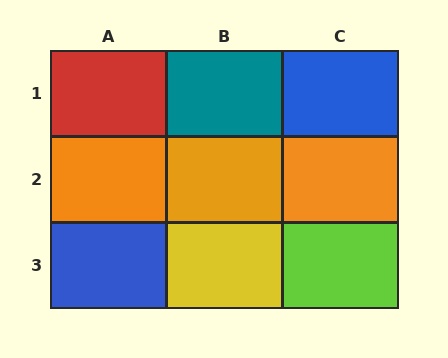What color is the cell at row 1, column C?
Blue.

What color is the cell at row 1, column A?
Red.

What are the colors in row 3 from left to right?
Blue, yellow, lime.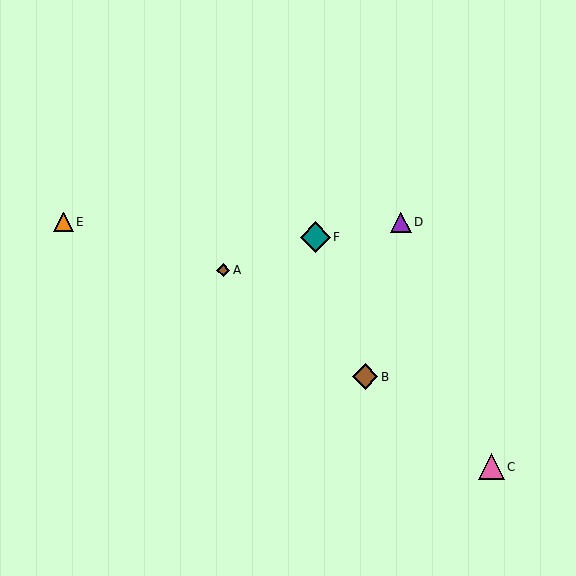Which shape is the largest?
The teal diamond (labeled F) is the largest.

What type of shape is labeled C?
Shape C is a pink triangle.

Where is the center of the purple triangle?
The center of the purple triangle is at (401, 222).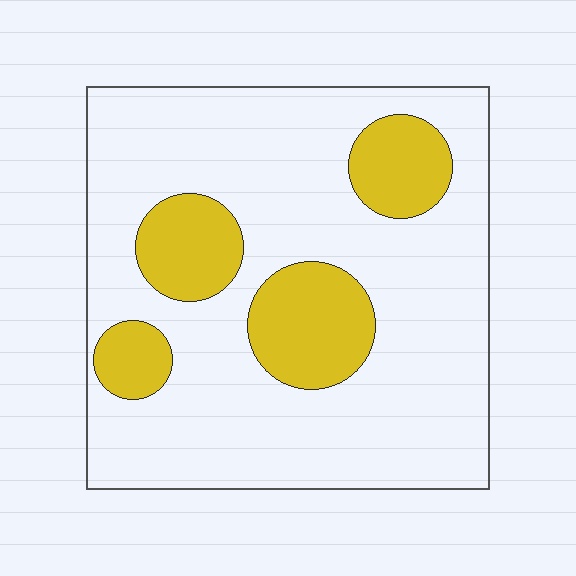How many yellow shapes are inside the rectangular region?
4.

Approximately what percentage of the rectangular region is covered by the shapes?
Approximately 20%.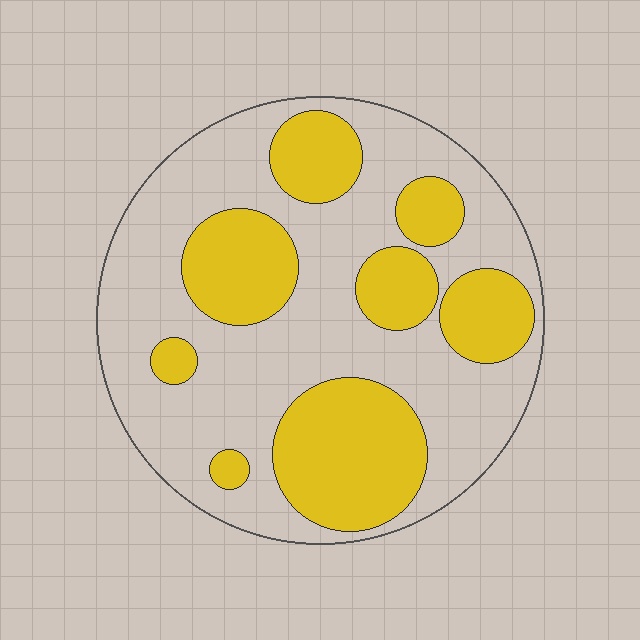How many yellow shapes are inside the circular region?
8.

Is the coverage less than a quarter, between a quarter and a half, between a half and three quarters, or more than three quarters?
Between a quarter and a half.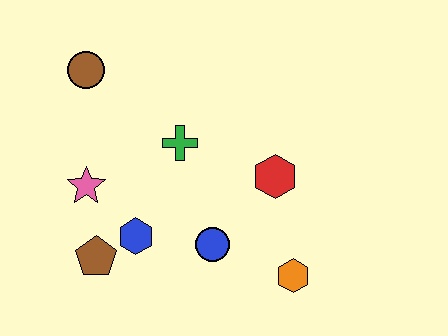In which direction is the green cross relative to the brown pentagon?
The green cross is above the brown pentagon.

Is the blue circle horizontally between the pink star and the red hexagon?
Yes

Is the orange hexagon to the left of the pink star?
No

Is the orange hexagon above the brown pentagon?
No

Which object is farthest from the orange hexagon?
The brown circle is farthest from the orange hexagon.